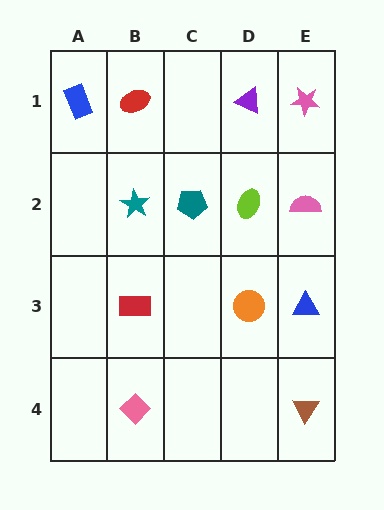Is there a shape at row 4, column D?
No, that cell is empty.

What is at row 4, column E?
A brown triangle.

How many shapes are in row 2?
4 shapes.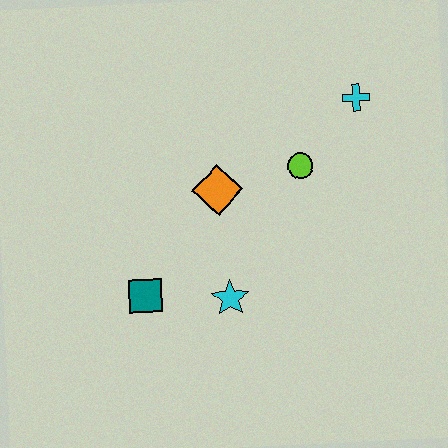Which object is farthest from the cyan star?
The cyan cross is farthest from the cyan star.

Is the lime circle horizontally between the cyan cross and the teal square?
Yes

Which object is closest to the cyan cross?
The lime circle is closest to the cyan cross.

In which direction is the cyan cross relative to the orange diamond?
The cyan cross is to the right of the orange diamond.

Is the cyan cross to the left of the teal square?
No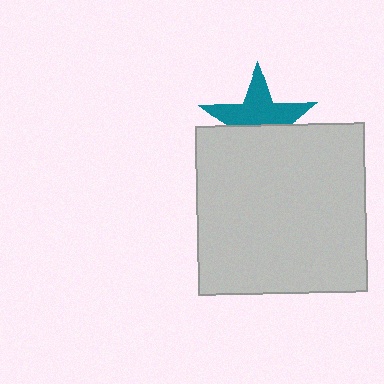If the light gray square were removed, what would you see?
You would see the complete teal star.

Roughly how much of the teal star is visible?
About half of it is visible (roughly 54%).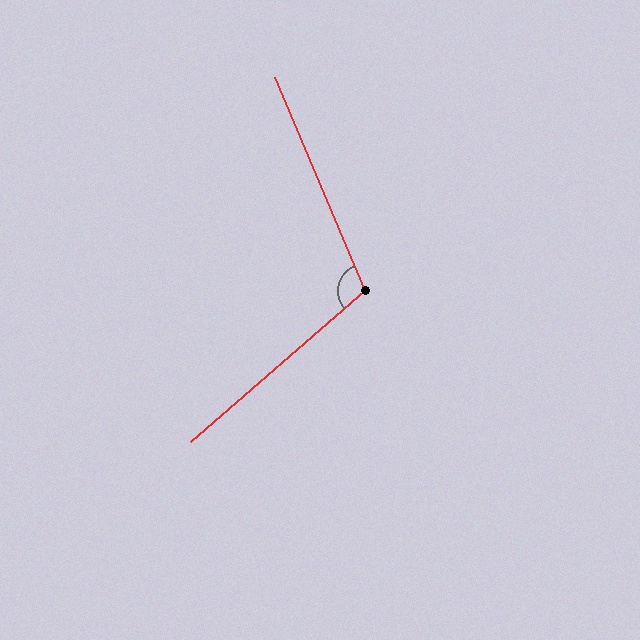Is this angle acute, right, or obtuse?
It is obtuse.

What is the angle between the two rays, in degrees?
Approximately 108 degrees.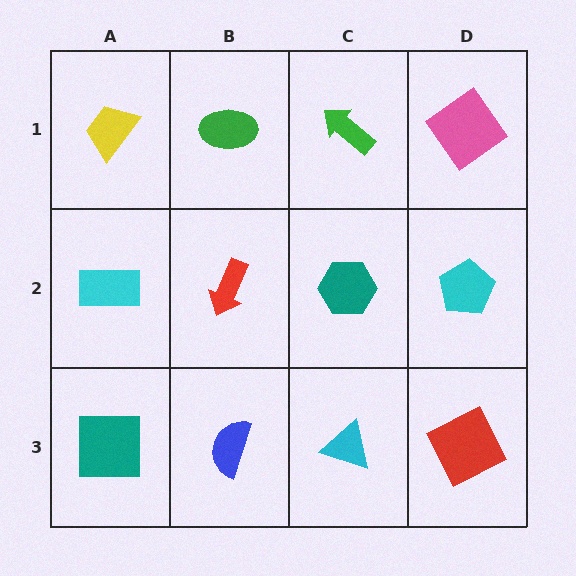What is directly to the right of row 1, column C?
A pink diamond.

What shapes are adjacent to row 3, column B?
A red arrow (row 2, column B), a teal square (row 3, column A), a cyan triangle (row 3, column C).